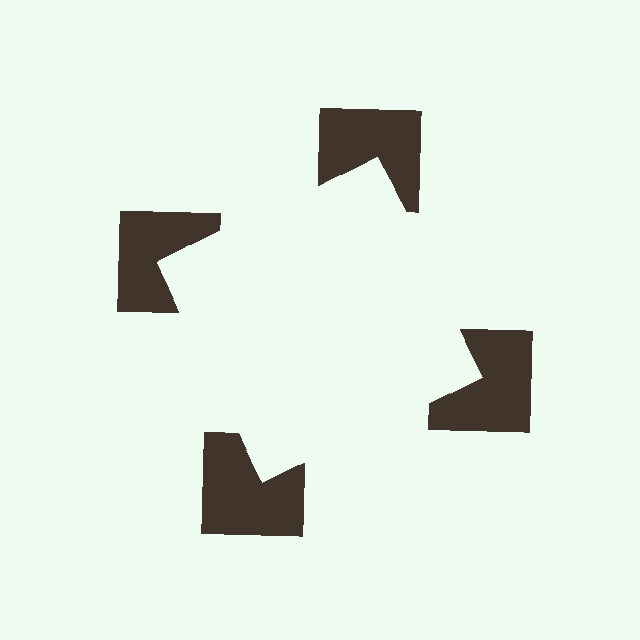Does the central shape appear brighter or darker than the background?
It typically appears slightly brighter than the background, even though no actual brightness change is drawn.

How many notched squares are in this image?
There are 4 — one at each vertex of the illusory square.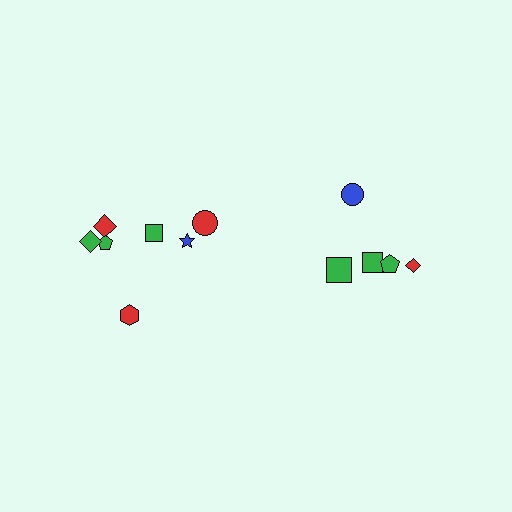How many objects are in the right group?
There are 5 objects.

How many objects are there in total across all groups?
There are 12 objects.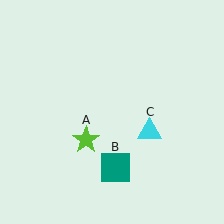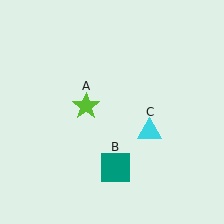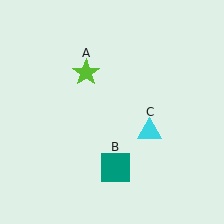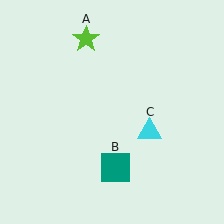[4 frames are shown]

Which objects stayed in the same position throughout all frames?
Teal square (object B) and cyan triangle (object C) remained stationary.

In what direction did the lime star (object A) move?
The lime star (object A) moved up.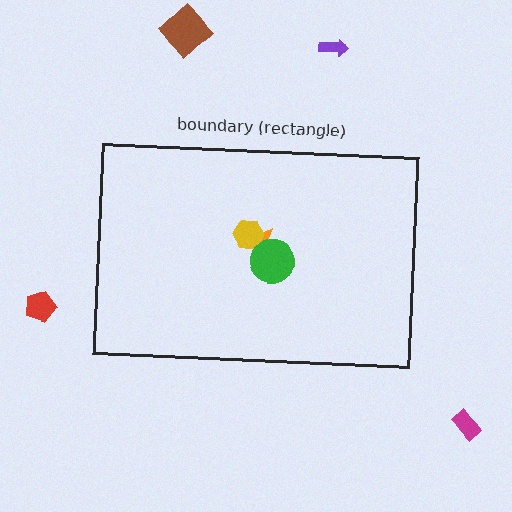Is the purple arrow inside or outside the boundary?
Outside.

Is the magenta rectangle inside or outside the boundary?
Outside.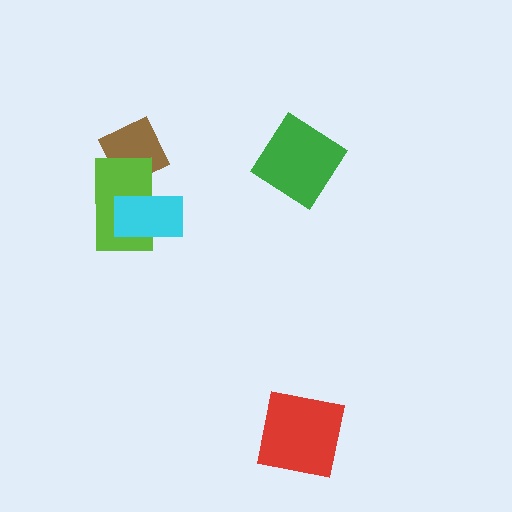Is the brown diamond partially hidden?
Yes, it is partially covered by another shape.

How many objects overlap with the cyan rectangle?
1 object overlaps with the cyan rectangle.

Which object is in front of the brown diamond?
The lime rectangle is in front of the brown diamond.